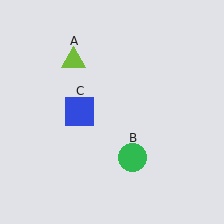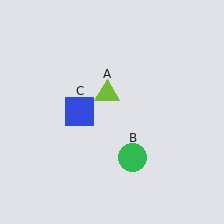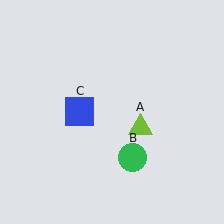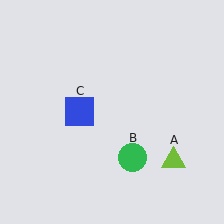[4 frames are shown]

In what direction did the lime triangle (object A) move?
The lime triangle (object A) moved down and to the right.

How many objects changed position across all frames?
1 object changed position: lime triangle (object A).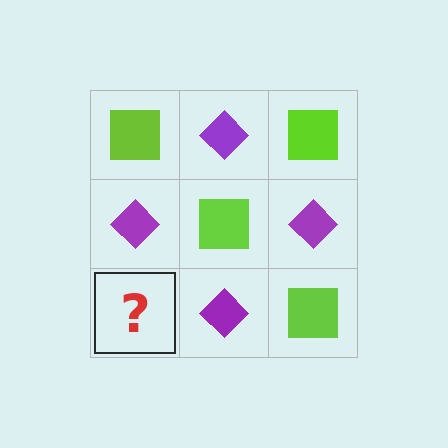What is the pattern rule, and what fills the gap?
The rule is that it alternates lime square and purple diamond in a checkerboard pattern. The gap should be filled with a lime square.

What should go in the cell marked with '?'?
The missing cell should contain a lime square.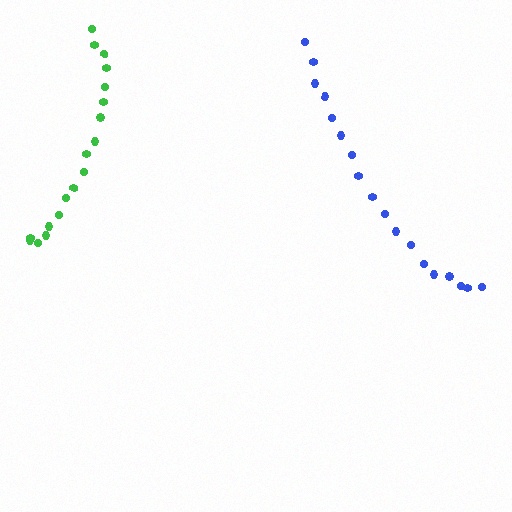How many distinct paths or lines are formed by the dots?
There are 2 distinct paths.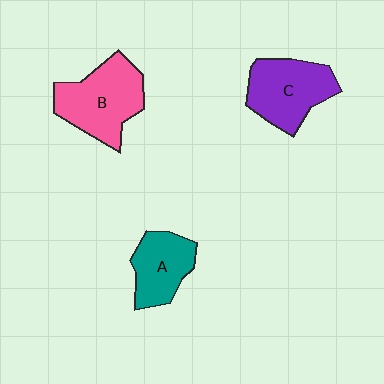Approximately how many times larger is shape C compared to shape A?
Approximately 1.3 times.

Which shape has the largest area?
Shape B (pink).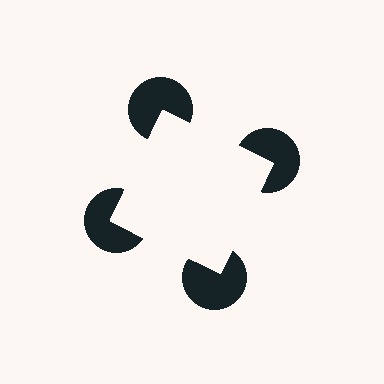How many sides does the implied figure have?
4 sides.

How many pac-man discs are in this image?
There are 4 — one at each vertex of the illusory square.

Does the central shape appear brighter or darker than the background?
It typically appears slightly brighter than the background, even though no actual brightness change is drawn.